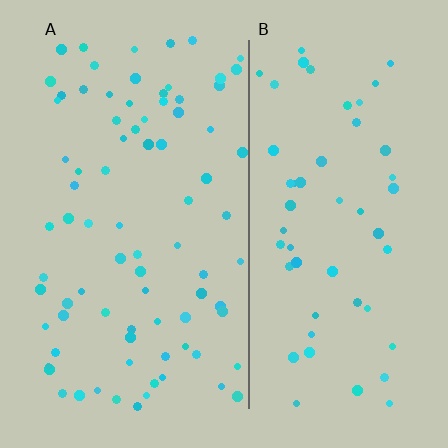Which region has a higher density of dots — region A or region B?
A (the left).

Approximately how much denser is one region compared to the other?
Approximately 1.5× — region A over region B.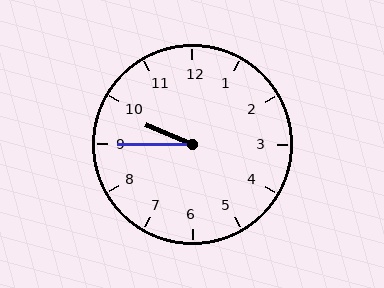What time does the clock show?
9:45.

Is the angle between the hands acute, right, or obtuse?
It is acute.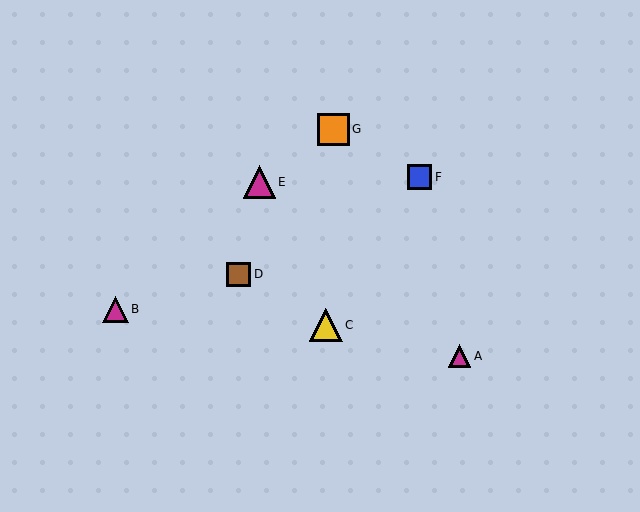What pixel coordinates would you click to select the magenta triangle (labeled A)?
Click at (460, 356) to select the magenta triangle A.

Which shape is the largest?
The yellow triangle (labeled C) is the largest.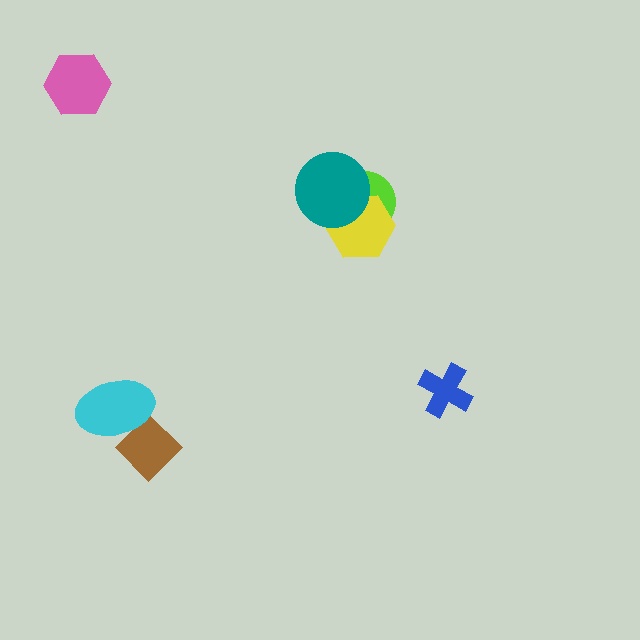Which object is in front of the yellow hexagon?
The teal circle is in front of the yellow hexagon.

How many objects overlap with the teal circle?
2 objects overlap with the teal circle.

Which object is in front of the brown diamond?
The cyan ellipse is in front of the brown diamond.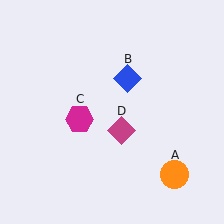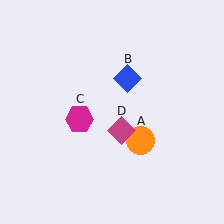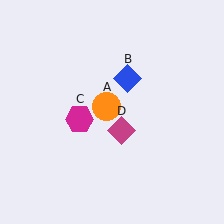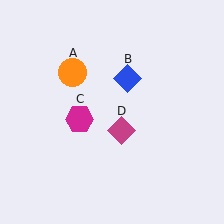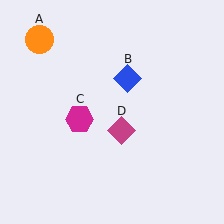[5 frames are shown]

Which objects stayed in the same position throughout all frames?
Blue diamond (object B) and magenta hexagon (object C) and magenta diamond (object D) remained stationary.